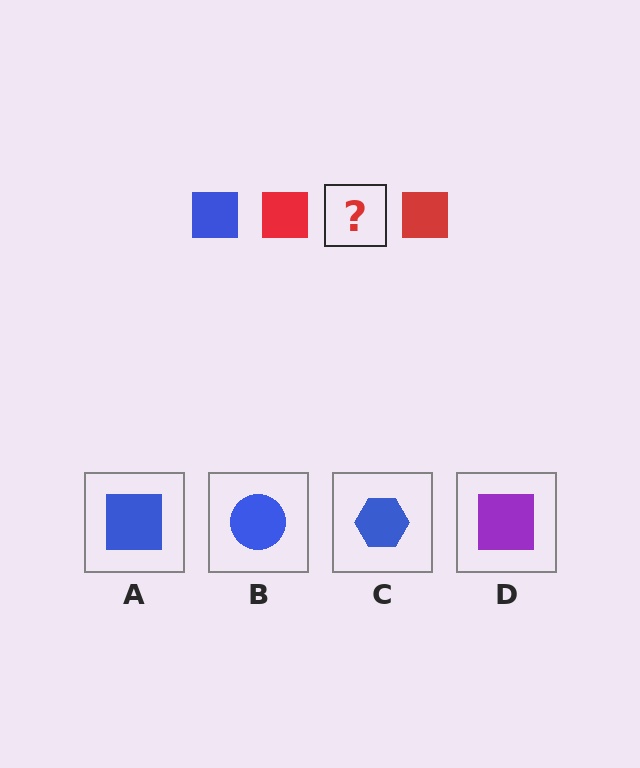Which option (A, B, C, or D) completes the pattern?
A.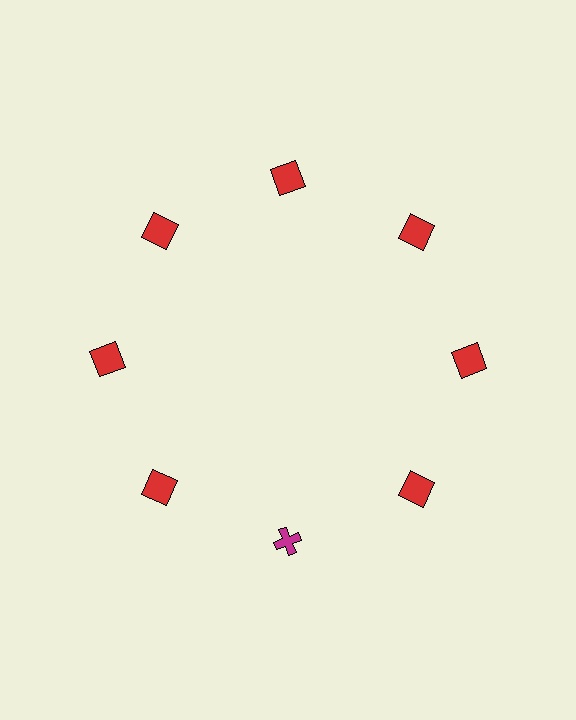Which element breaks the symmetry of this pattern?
The magenta cross at roughly the 6 o'clock position breaks the symmetry. All other shapes are red squares.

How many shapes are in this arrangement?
There are 8 shapes arranged in a ring pattern.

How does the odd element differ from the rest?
It differs in both color (magenta instead of red) and shape (cross instead of square).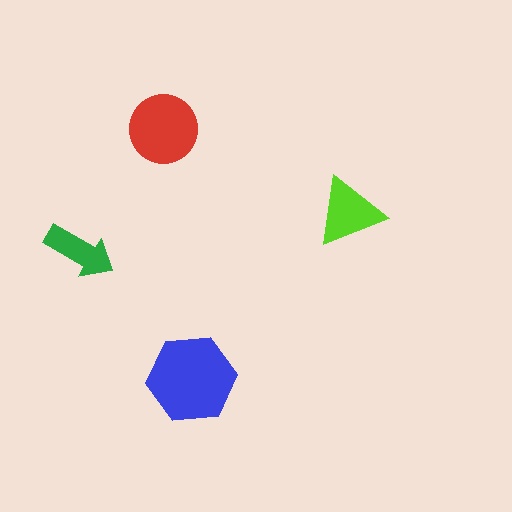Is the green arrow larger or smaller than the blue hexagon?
Smaller.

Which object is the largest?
The blue hexagon.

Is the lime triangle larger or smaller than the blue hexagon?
Smaller.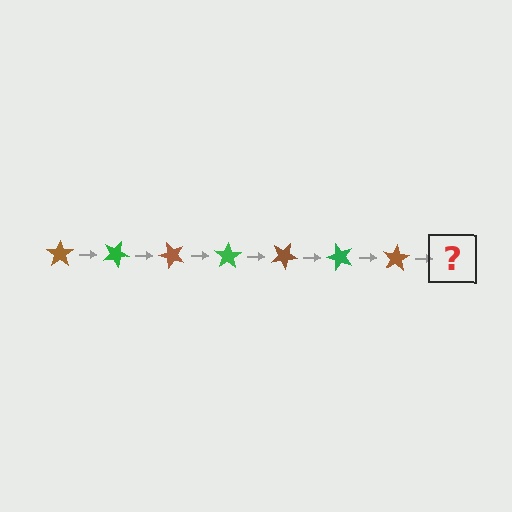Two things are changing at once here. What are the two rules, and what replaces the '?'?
The two rules are that it rotates 25 degrees each step and the color cycles through brown and green. The '?' should be a green star, rotated 175 degrees from the start.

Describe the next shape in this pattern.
It should be a green star, rotated 175 degrees from the start.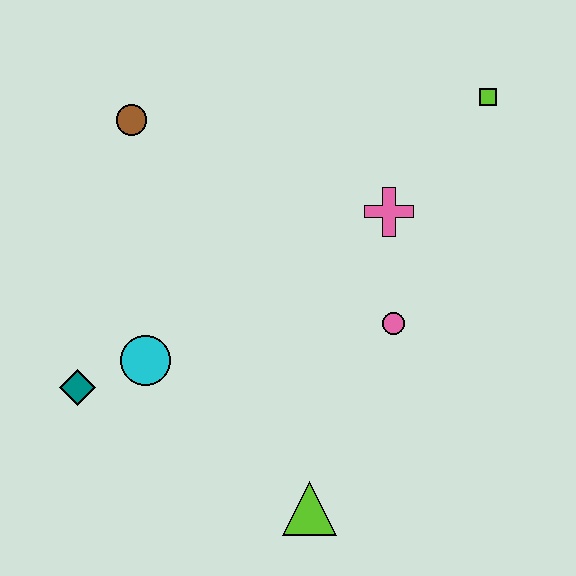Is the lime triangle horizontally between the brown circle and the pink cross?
Yes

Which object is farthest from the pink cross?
The teal diamond is farthest from the pink cross.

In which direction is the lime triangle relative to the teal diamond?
The lime triangle is to the right of the teal diamond.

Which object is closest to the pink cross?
The pink circle is closest to the pink cross.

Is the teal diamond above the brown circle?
No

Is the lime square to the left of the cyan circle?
No